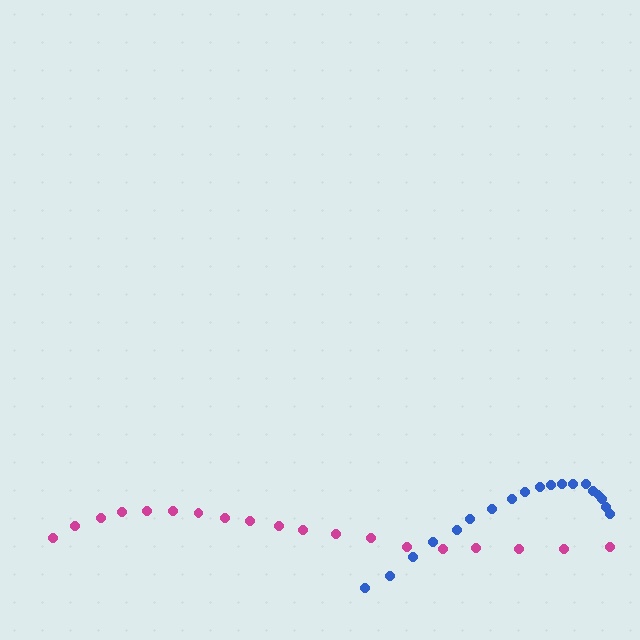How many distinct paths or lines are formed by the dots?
There are 2 distinct paths.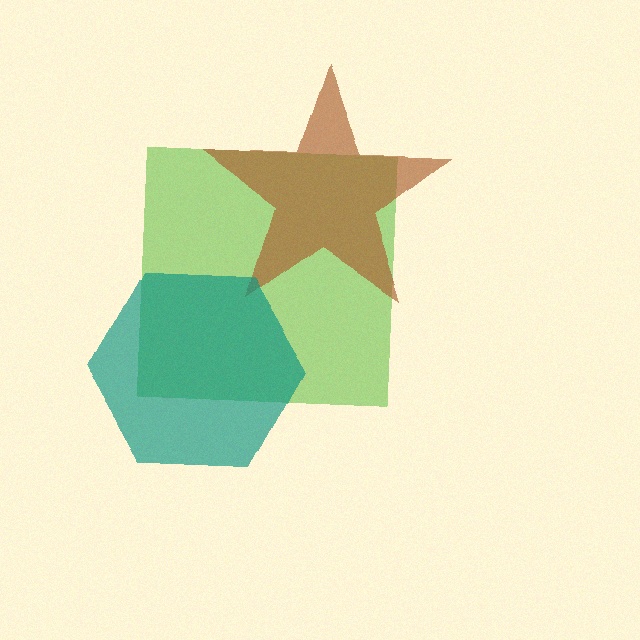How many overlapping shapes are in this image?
There are 3 overlapping shapes in the image.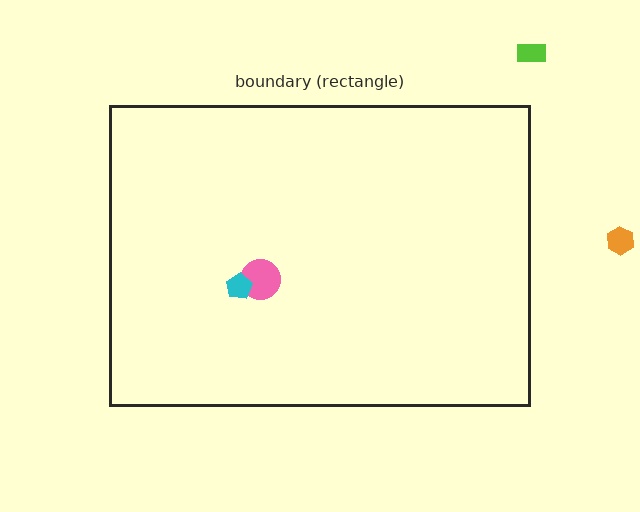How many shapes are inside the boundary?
2 inside, 2 outside.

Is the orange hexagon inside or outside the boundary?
Outside.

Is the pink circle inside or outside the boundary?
Inside.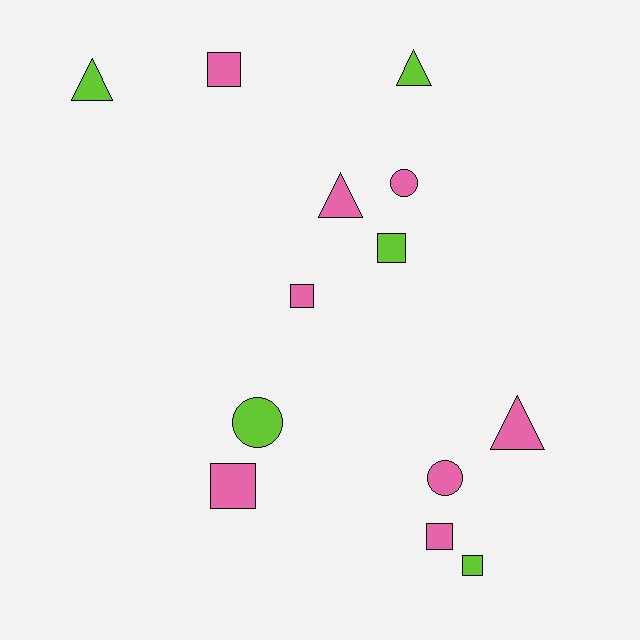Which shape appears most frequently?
Square, with 6 objects.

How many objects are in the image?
There are 13 objects.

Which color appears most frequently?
Pink, with 8 objects.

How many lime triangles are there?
There are 2 lime triangles.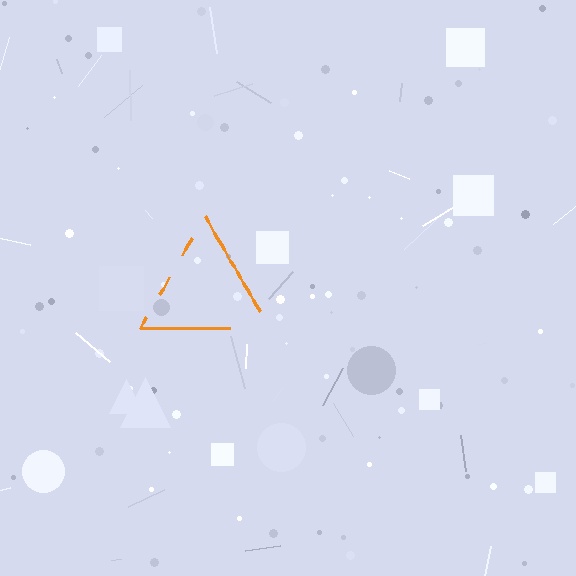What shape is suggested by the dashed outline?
The dashed outline suggests a triangle.